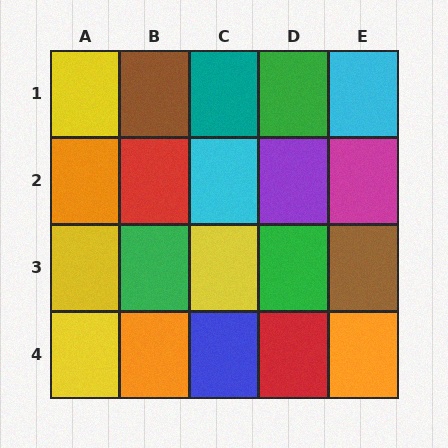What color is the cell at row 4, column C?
Blue.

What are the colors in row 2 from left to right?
Orange, red, cyan, purple, magenta.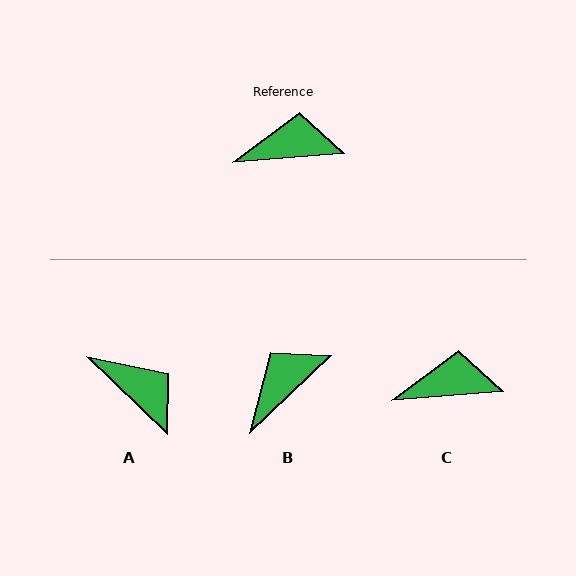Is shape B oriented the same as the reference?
No, it is off by about 39 degrees.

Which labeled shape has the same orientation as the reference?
C.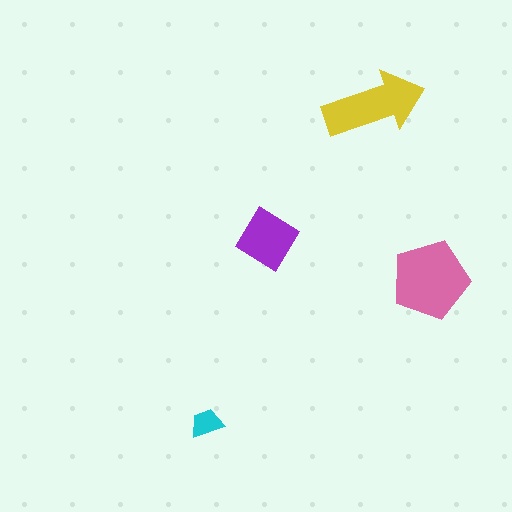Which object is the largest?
The pink pentagon.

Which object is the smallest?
The cyan trapezoid.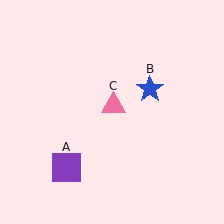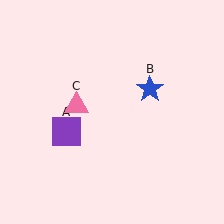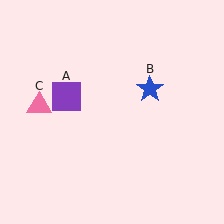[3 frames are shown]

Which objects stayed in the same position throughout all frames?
Blue star (object B) remained stationary.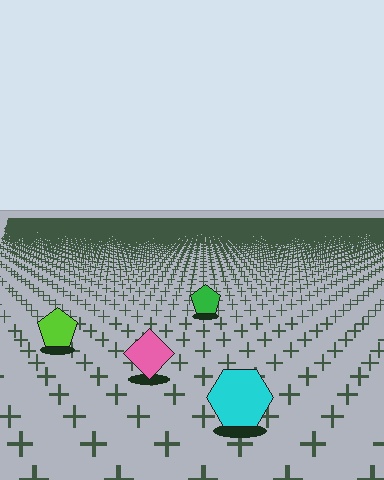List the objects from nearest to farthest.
From nearest to farthest: the cyan hexagon, the pink diamond, the lime pentagon, the green pentagon.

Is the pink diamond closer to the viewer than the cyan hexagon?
No. The cyan hexagon is closer — you can tell from the texture gradient: the ground texture is coarser near it.